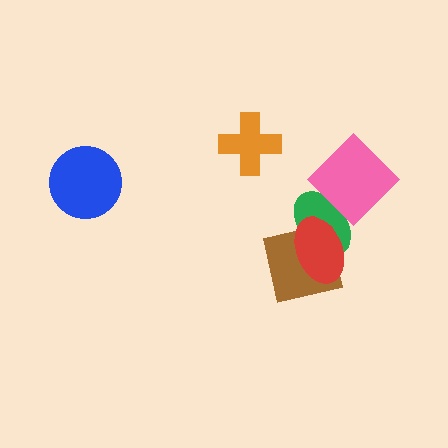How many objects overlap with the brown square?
2 objects overlap with the brown square.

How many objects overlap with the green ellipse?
3 objects overlap with the green ellipse.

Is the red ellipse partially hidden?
No, no other shape covers it.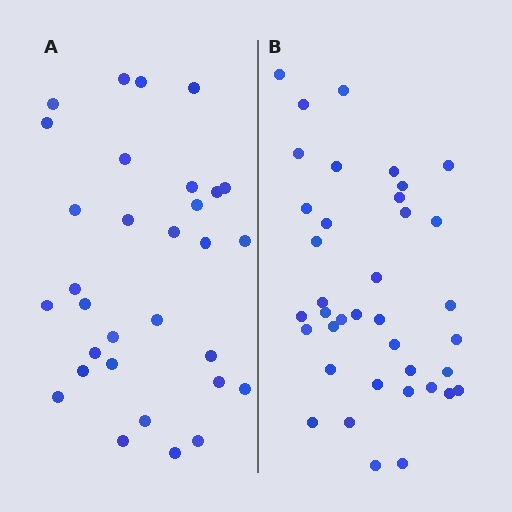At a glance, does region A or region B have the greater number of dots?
Region B (the right region) has more dots.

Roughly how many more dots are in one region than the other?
Region B has roughly 8 or so more dots than region A.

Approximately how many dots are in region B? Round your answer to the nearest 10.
About 40 dots. (The exact count is 38, which rounds to 40.)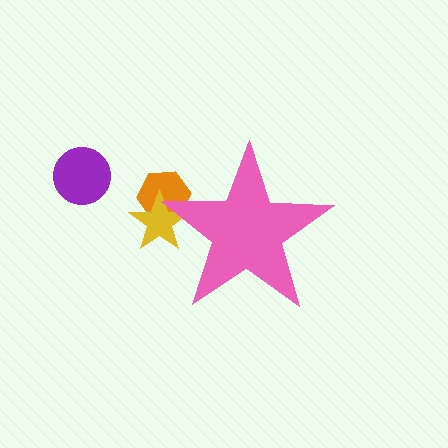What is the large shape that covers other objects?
A pink star.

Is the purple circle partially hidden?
No, the purple circle is fully visible.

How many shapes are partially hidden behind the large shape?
2 shapes are partially hidden.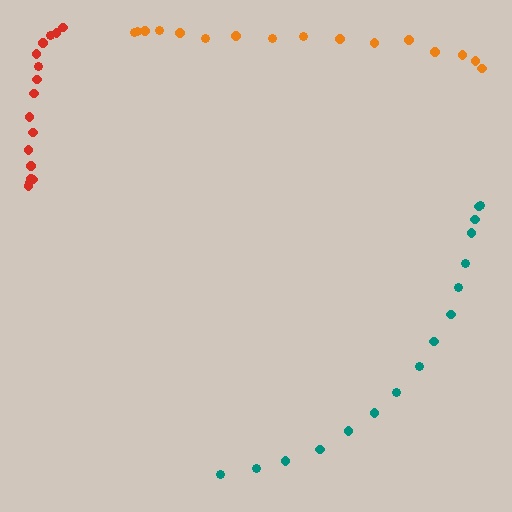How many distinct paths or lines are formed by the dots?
There are 3 distinct paths.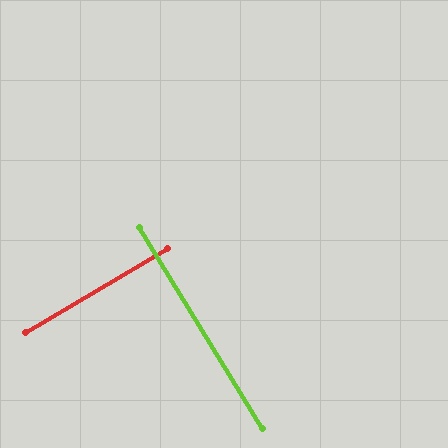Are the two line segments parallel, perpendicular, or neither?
Perpendicular — they meet at approximately 89°.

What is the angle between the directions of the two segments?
Approximately 89 degrees.